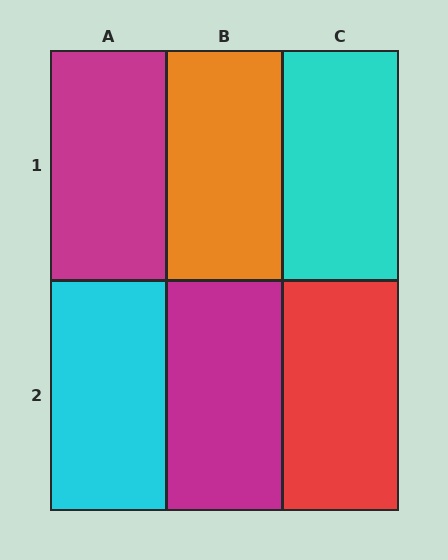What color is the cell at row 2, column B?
Magenta.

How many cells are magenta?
2 cells are magenta.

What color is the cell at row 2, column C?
Red.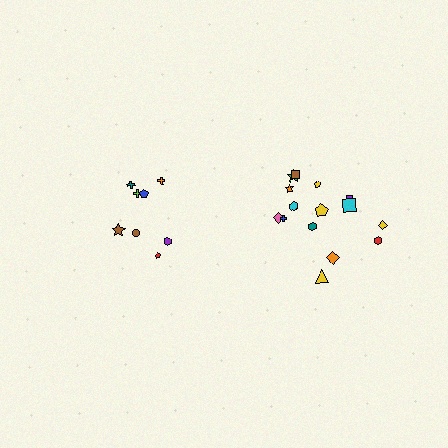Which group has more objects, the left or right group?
The right group.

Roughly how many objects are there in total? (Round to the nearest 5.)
Roughly 25 objects in total.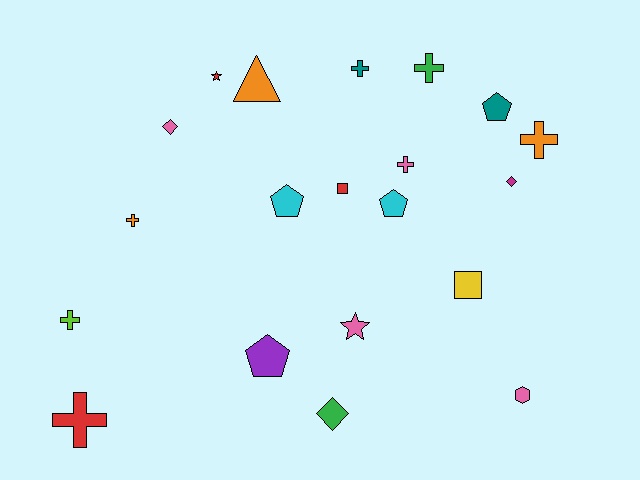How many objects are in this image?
There are 20 objects.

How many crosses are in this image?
There are 7 crosses.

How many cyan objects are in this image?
There are 2 cyan objects.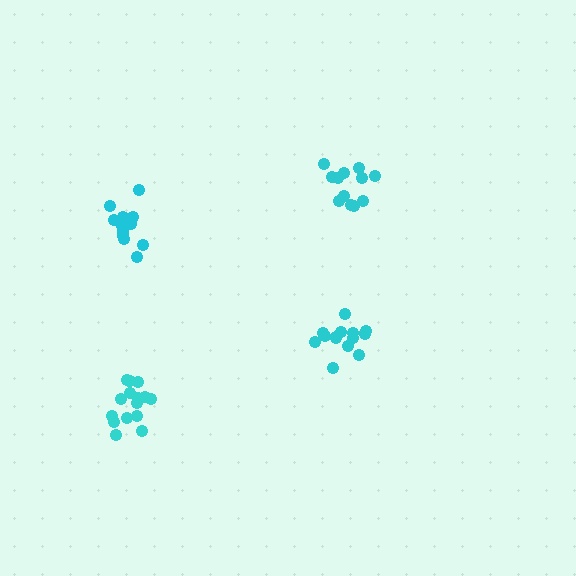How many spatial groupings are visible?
There are 4 spatial groupings.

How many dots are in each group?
Group 1: 12 dots, Group 2: 15 dots, Group 3: 13 dots, Group 4: 13 dots (53 total).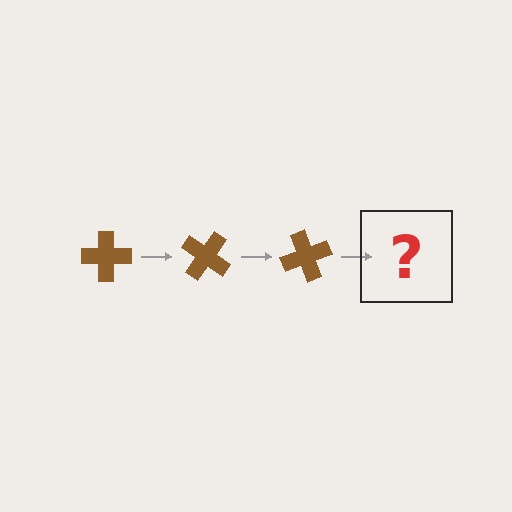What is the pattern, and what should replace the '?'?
The pattern is that the cross rotates 35 degrees each step. The '?' should be a brown cross rotated 105 degrees.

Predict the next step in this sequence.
The next step is a brown cross rotated 105 degrees.